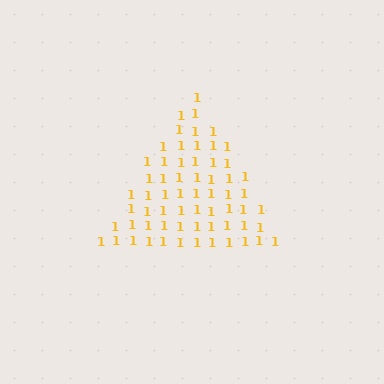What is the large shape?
The large shape is a triangle.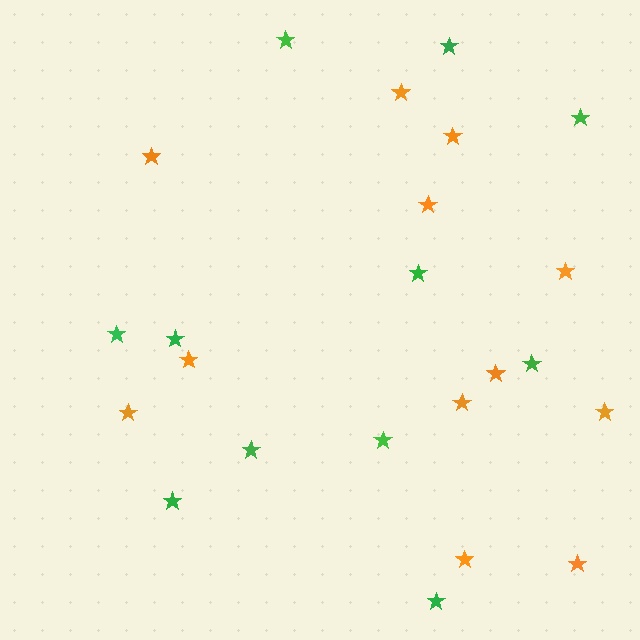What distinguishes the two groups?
There are 2 groups: one group of orange stars (12) and one group of green stars (11).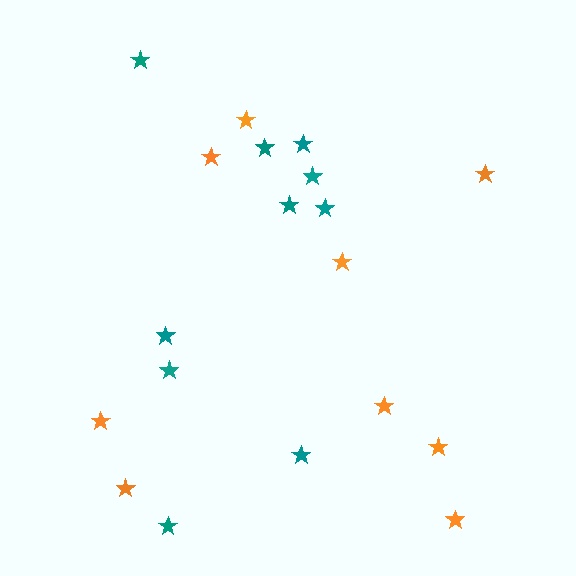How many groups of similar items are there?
There are 2 groups: one group of teal stars (10) and one group of orange stars (9).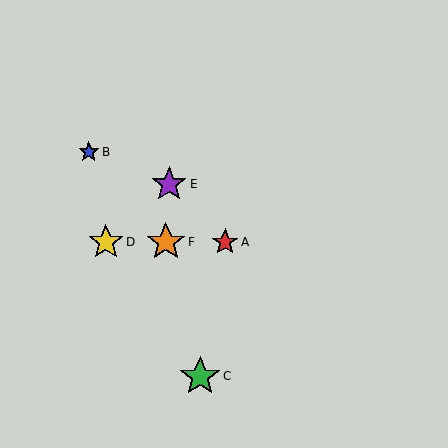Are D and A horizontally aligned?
Yes, both are at y≈242.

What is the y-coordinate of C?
Object C is at y≈376.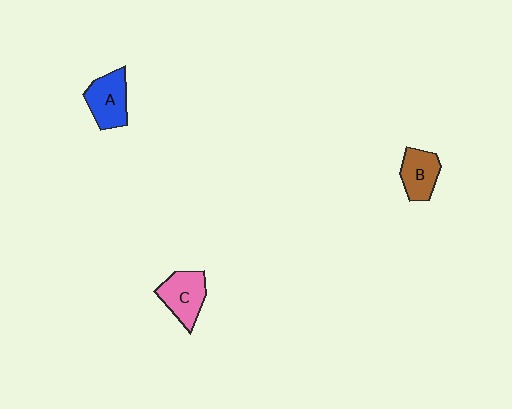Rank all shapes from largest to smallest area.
From largest to smallest: A (blue), C (pink), B (brown).